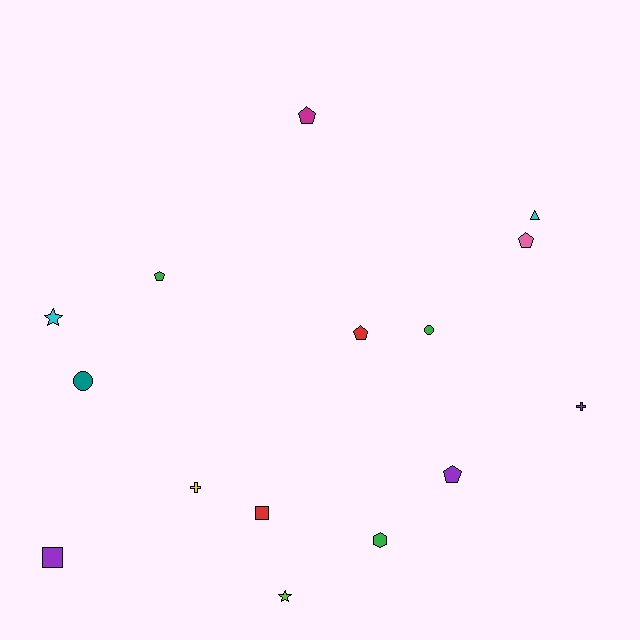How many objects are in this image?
There are 15 objects.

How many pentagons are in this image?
There are 5 pentagons.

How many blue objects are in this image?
There are no blue objects.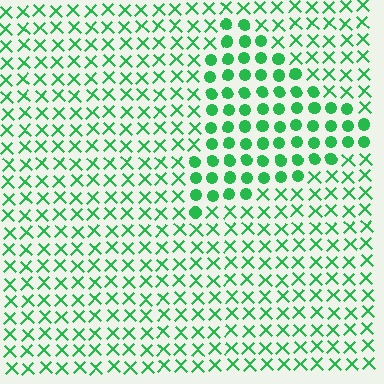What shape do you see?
I see a triangle.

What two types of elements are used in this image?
The image uses circles inside the triangle region and X marks outside it.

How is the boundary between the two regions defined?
The boundary is defined by a change in element shape: circles inside vs. X marks outside. All elements share the same color and spacing.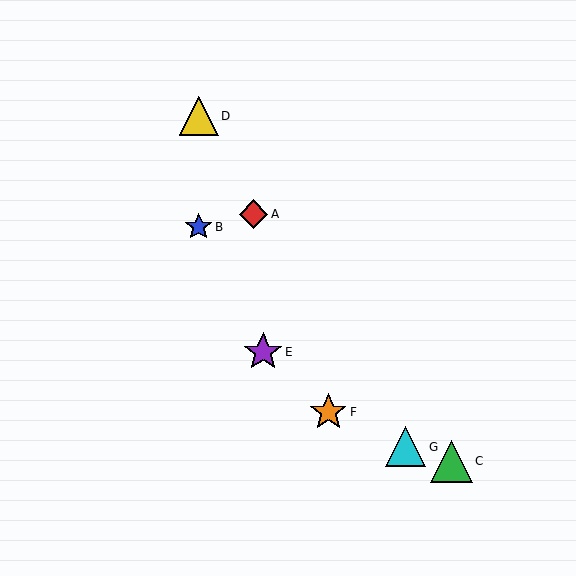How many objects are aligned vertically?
2 objects (B, D) are aligned vertically.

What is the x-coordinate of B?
Object B is at x≈199.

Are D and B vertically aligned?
Yes, both are at x≈199.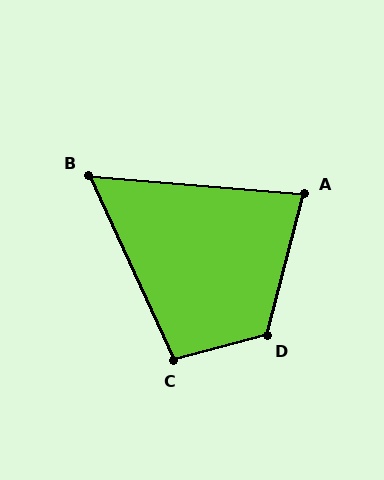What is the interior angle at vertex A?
Approximately 80 degrees (acute).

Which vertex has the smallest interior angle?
B, at approximately 61 degrees.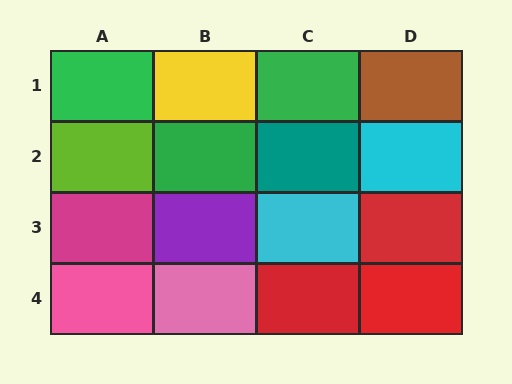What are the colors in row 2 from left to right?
Lime, green, teal, cyan.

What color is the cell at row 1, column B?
Yellow.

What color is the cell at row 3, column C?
Cyan.